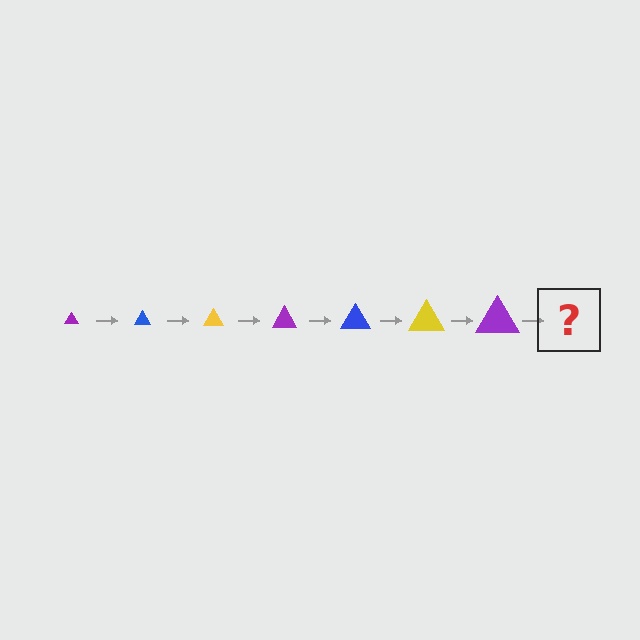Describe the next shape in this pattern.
It should be a blue triangle, larger than the previous one.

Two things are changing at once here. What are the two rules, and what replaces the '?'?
The two rules are that the triangle grows larger each step and the color cycles through purple, blue, and yellow. The '?' should be a blue triangle, larger than the previous one.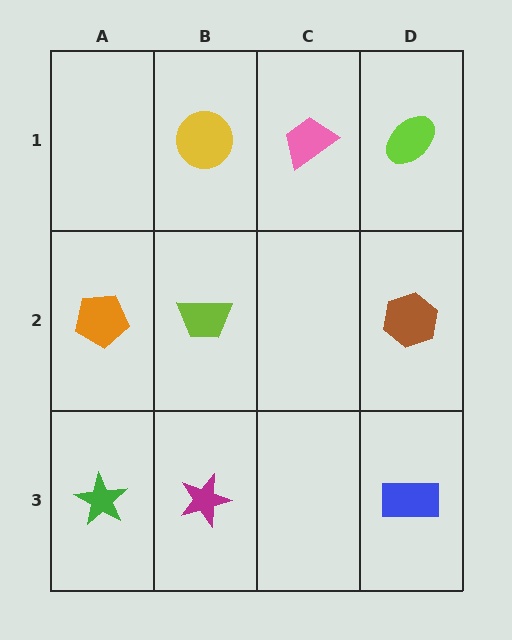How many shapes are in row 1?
3 shapes.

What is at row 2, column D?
A brown hexagon.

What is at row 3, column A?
A green star.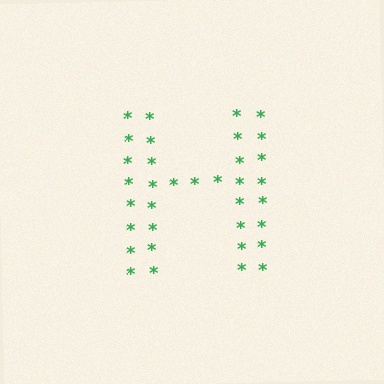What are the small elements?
The small elements are asterisks.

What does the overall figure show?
The overall figure shows the letter H.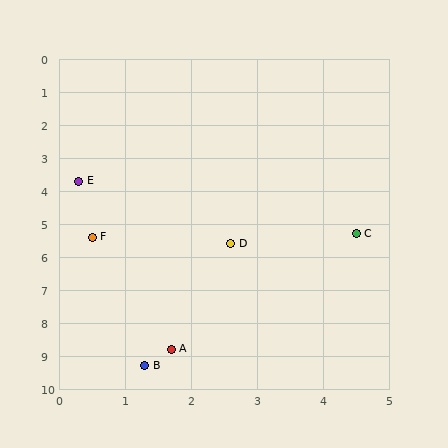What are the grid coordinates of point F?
Point F is at approximately (0.5, 5.4).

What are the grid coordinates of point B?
Point B is at approximately (1.3, 9.3).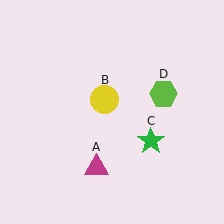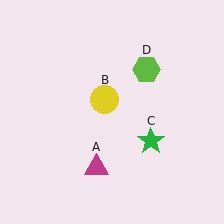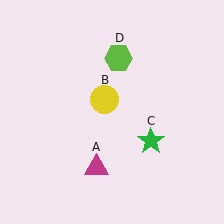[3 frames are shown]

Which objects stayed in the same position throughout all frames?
Magenta triangle (object A) and yellow circle (object B) and green star (object C) remained stationary.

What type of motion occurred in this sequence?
The lime hexagon (object D) rotated counterclockwise around the center of the scene.